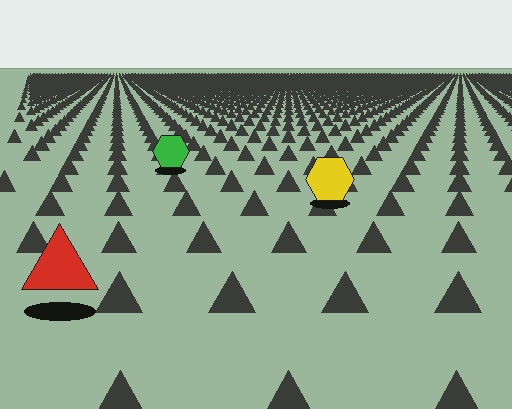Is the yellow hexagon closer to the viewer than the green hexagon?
Yes. The yellow hexagon is closer — you can tell from the texture gradient: the ground texture is coarser near it.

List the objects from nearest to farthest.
From nearest to farthest: the red triangle, the yellow hexagon, the green hexagon.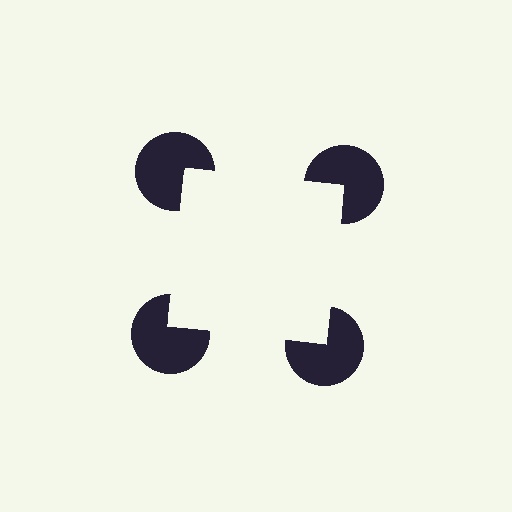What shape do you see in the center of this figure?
An illusory square — its edges are inferred from the aligned wedge cuts in the pac-man discs, not physically drawn.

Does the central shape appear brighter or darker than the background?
It typically appears slightly brighter than the background, even though no actual brightness change is drawn.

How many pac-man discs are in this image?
There are 4 — one at each vertex of the illusory square.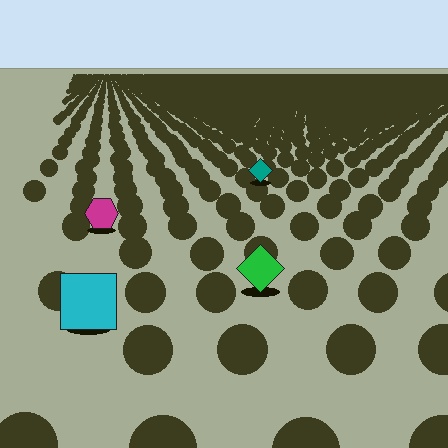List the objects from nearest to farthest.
From nearest to farthest: the cyan square, the green diamond, the magenta hexagon, the teal diamond.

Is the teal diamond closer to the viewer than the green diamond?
No. The green diamond is closer — you can tell from the texture gradient: the ground texture is coarser near it.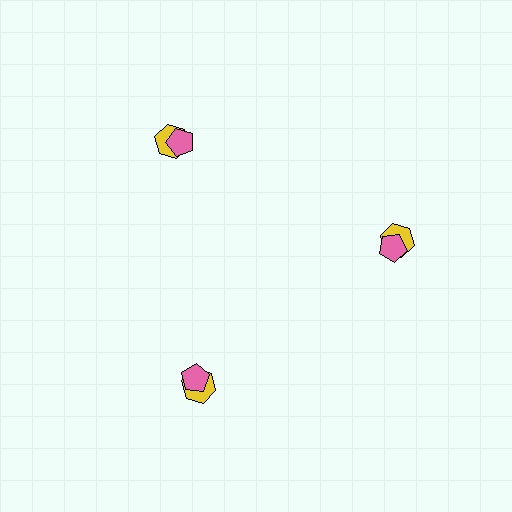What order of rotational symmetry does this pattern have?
This pattern has 3-fold rotational symmetry.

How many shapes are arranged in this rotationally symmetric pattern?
There are 6 shapes, arranged in 3 groups of 2.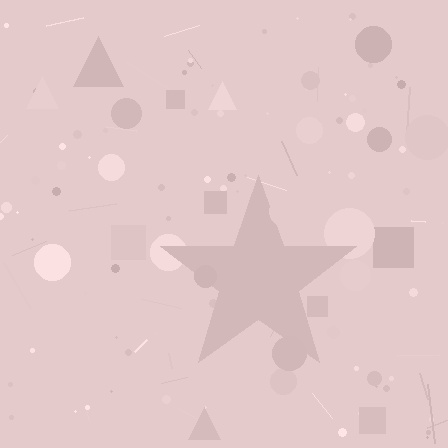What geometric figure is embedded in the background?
A star is embedded in the background.